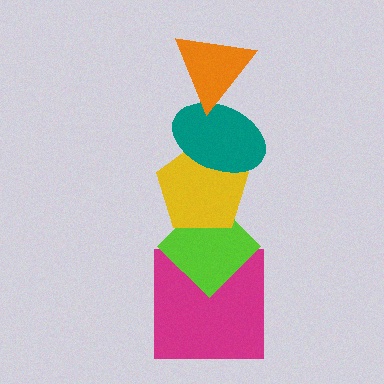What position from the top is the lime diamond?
The lime diamond is 4th from the top.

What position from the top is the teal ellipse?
The teal ellipse is 2nd from the top.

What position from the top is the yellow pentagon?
The yellow pentagon is 3rd from the top.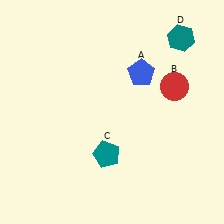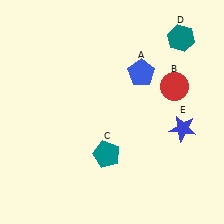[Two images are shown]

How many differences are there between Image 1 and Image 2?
There is 1 difference between the two images.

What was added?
A blue star (E) was added in Image 2.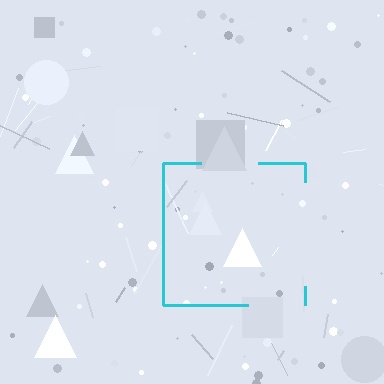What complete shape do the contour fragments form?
The contour fragments form a square.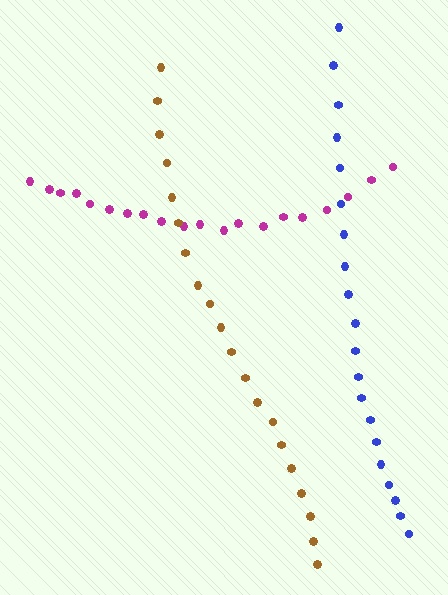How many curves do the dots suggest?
There are 3 distinct paths.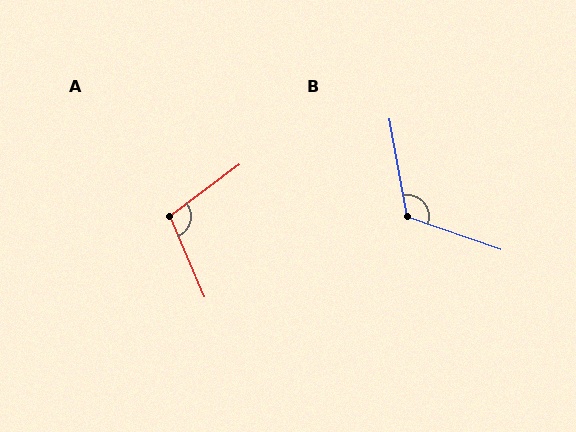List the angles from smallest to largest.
A (104°), B (120°).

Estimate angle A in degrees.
Approximately 104 degrees.